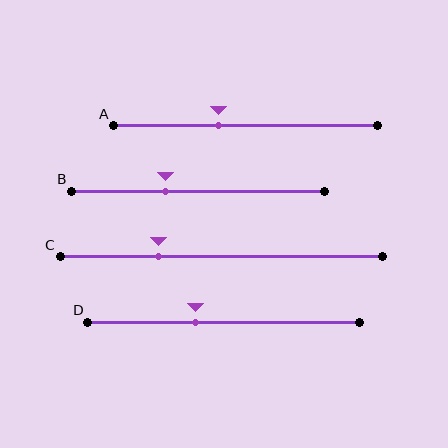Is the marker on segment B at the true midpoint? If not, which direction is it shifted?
No, the marker on segment B is shifted to the left by about 13% of the segment length.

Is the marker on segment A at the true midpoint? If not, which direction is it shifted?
No, the marker on segment A is shifted to the left by about 10% of the segment length.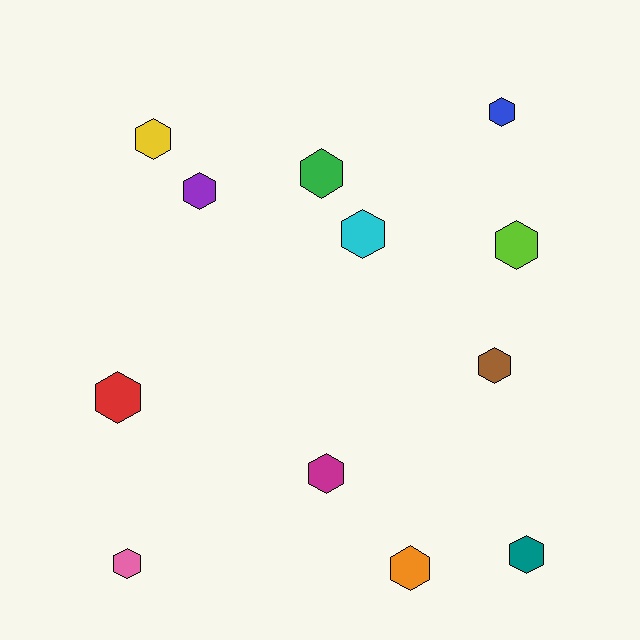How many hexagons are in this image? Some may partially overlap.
There are 12 hexagons.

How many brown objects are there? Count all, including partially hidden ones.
There is 1 brown object.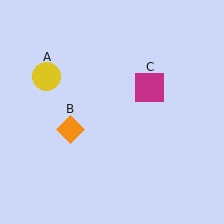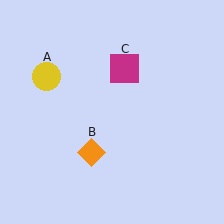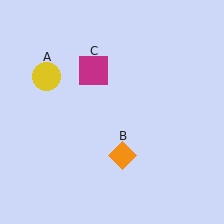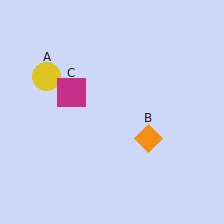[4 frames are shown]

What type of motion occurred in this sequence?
The orange diamond (object B), magenta square (object C) rotated counterclockwise around the center of the scene.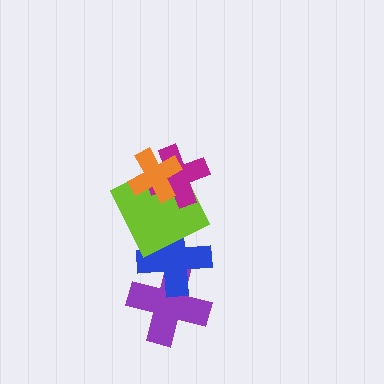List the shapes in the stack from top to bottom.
From top to bottom: the orange cross, the magenta cross, the lime square, the blue cross, the purple cross.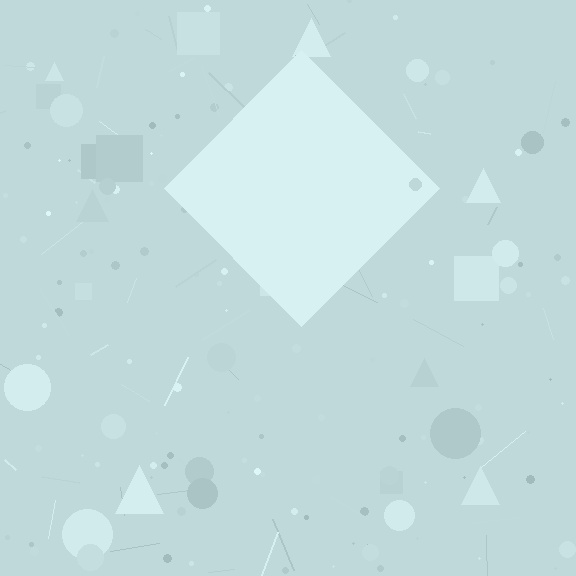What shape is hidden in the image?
A diamond is hidden in the image.